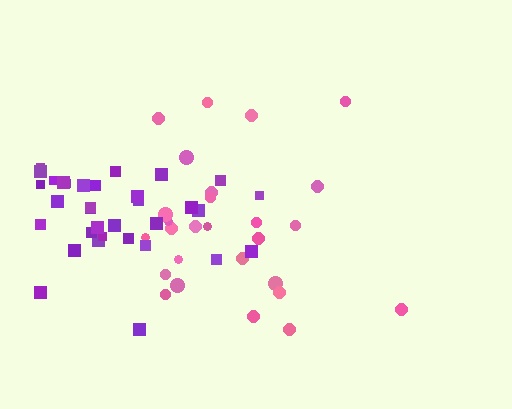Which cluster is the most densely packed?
Purple.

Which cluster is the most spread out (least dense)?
Pink.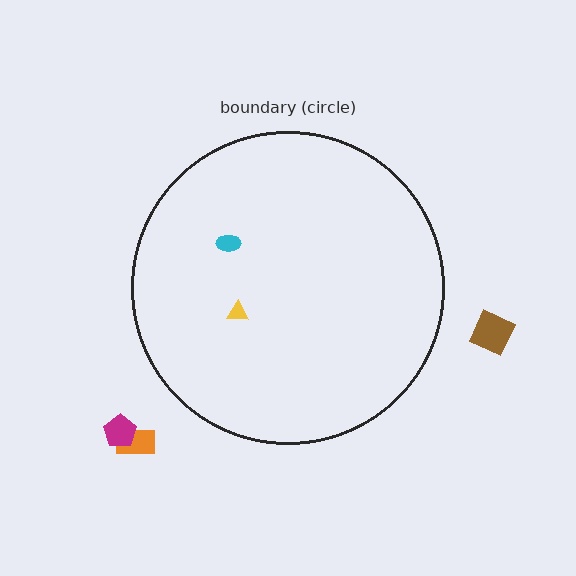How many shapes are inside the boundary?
2 inside, 3 outside.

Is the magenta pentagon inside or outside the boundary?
Outside.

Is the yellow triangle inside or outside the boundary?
Inside.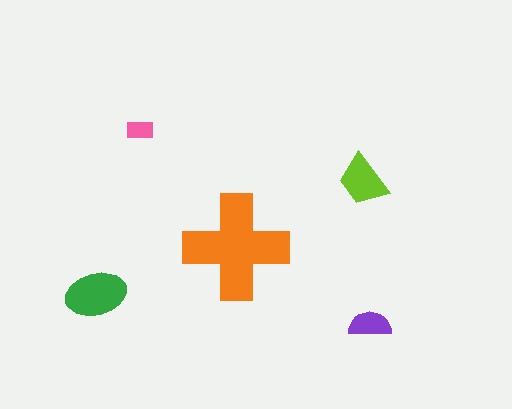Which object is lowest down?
The purple semicircle is bottommost.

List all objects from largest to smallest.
The orange cross, the green ellipse, the lime trapezoid, the purple semicircle, the pink rectangle.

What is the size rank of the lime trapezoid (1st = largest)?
3rd.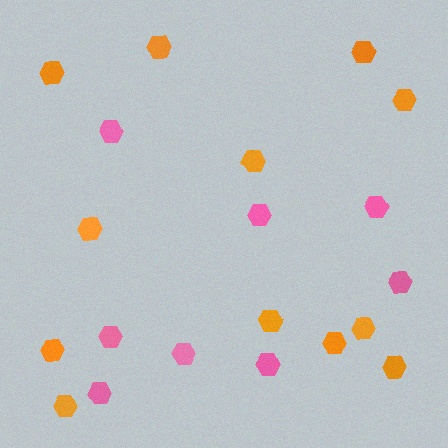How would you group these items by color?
There are 2 groups: one group of pink hexagons (8) and one group of orange hexagons (12).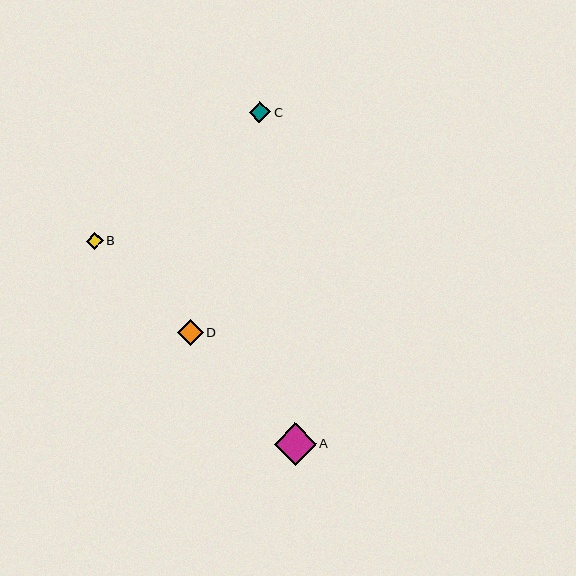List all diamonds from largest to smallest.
From largest to smallest: A, D, C, B.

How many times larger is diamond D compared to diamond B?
Diamond D is approximately 1.5 times the size of diamond B.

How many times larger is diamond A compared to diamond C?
Diamond A is approximately 2.0 times the size of diamond C.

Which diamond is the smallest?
Diamond B is the smallest with a size of approximately 17 pixels.